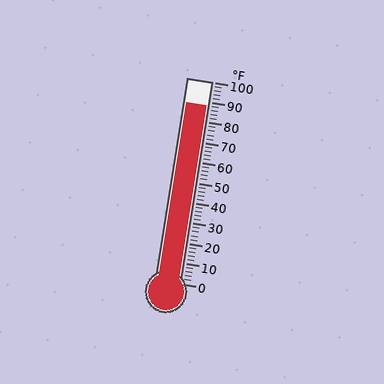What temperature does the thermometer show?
The thermometer shows approximately 88°F.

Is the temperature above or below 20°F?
The temperature is above 20°F.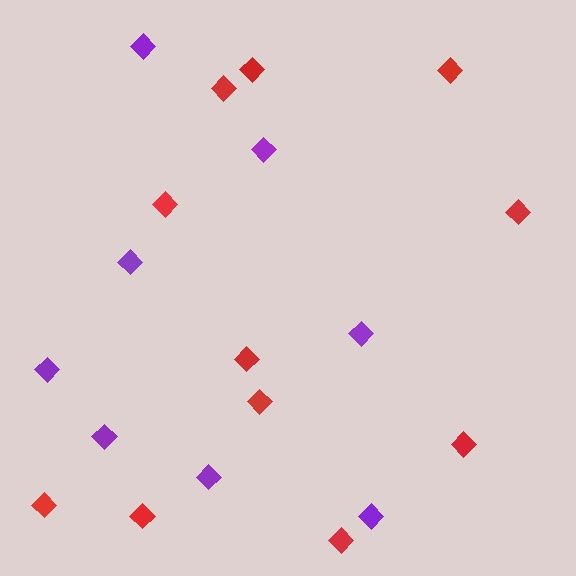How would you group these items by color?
There are 2 groups: one group of red diamonds (11) and one group of purple diamonds (8).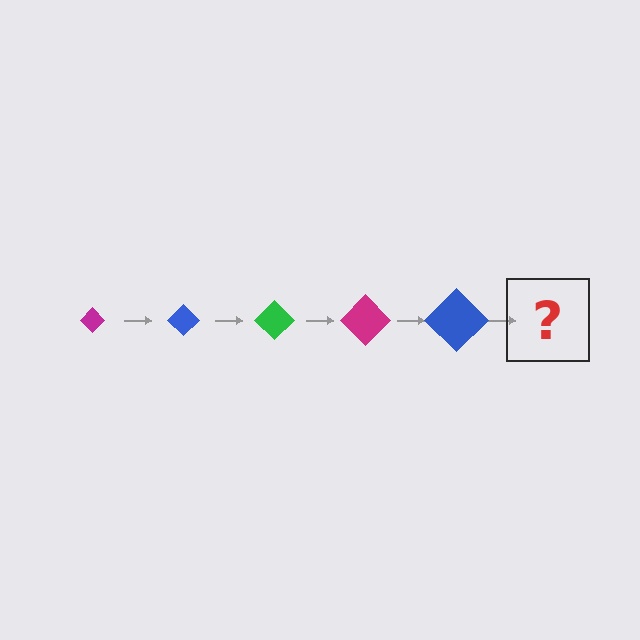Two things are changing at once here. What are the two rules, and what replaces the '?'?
The two rules are that the diamond grows larger each step and the color cycles through magenta, blue, and green. The '?' should be a green diamond, larger than the previous one.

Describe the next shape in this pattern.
It should be a green diamond, larger than the previous one.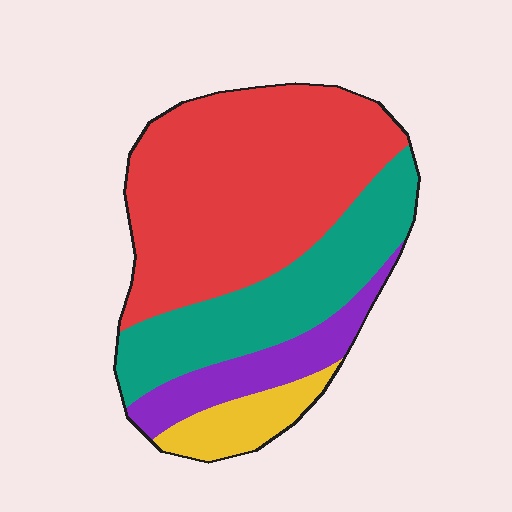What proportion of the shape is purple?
Purple takes up about one eighth (1/8) of the shape.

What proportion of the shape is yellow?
Yellow takes up less than a sixth of the shape.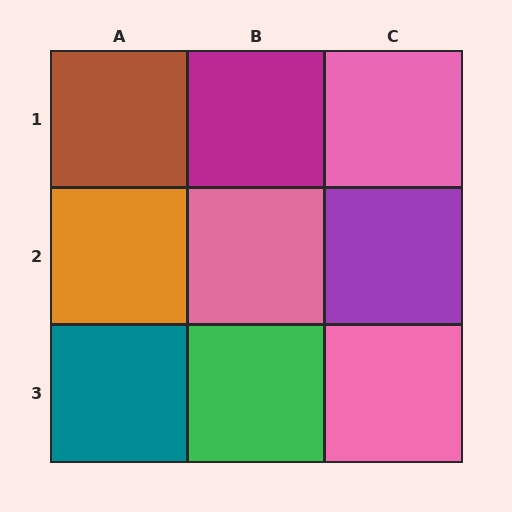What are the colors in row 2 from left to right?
Orange, pink, purple.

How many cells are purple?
1 cell is purple.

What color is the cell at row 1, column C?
Pink.